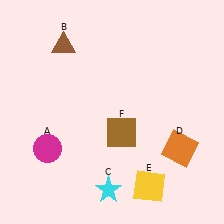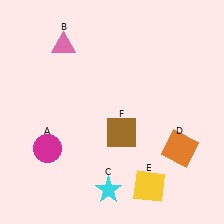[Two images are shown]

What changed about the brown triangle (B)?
In Image 1, B is brown. In Image 2, it changed to pink.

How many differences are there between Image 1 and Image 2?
There is 1 difference between the two images.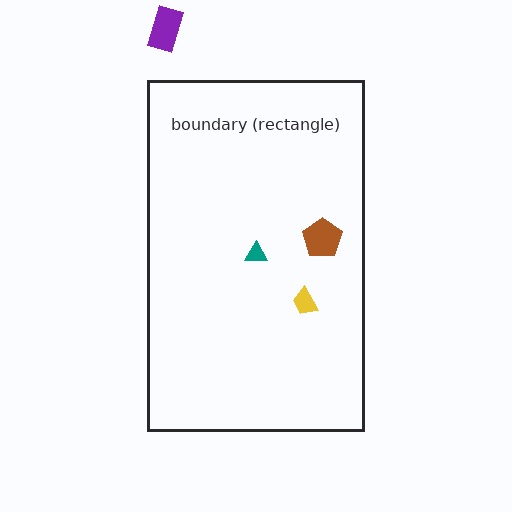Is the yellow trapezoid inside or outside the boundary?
Inside.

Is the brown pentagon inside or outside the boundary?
Inside.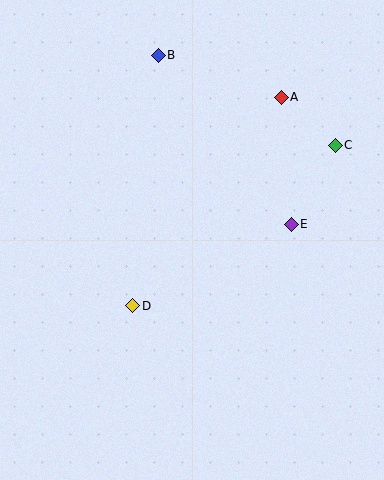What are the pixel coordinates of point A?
Point A is at (281, 97).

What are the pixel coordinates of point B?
Point B is at (158, 55).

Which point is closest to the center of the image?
Point D at (133, 306) is closest to the center.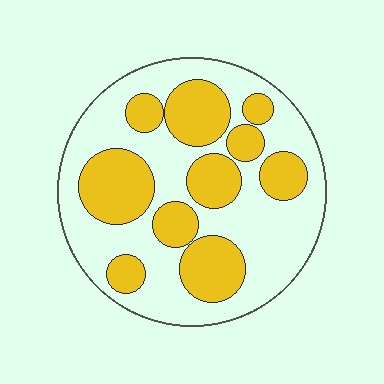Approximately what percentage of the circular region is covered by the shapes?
Approximately 40%.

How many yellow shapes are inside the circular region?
10.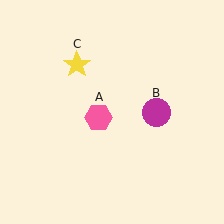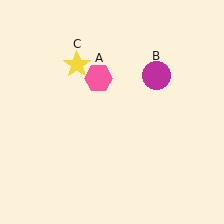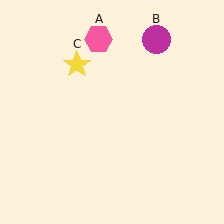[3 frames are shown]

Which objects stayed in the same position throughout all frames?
Yellow star (object C) remained stationary.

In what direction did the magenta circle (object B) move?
The magenta circle (object B) moved up.